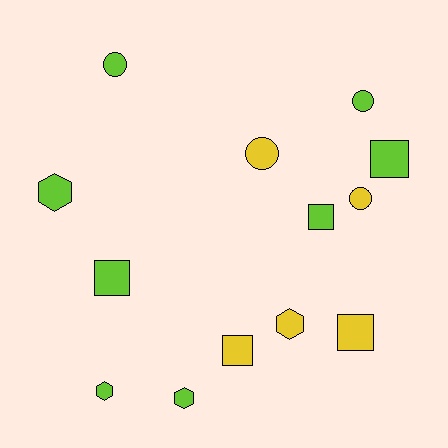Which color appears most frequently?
Lime, with 8 objects.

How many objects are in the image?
There are 13 objects.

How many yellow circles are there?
There are 2 yellow circles.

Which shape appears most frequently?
Square, with 5 objects.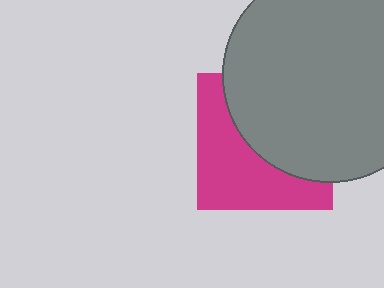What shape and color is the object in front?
The object in front is a gray circle.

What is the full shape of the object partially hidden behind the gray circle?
The partially hidden object is a magenta square.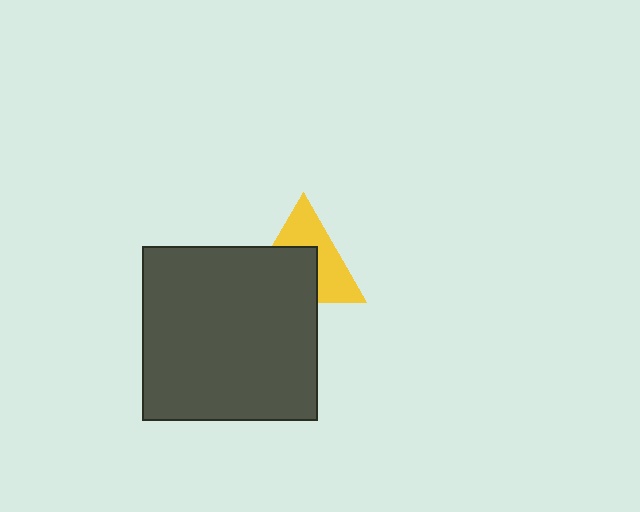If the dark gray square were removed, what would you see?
You would see the complete yellow triangle.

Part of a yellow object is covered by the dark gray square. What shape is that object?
It is a triangle.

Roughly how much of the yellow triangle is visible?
About half of it is visible (roughly 50%).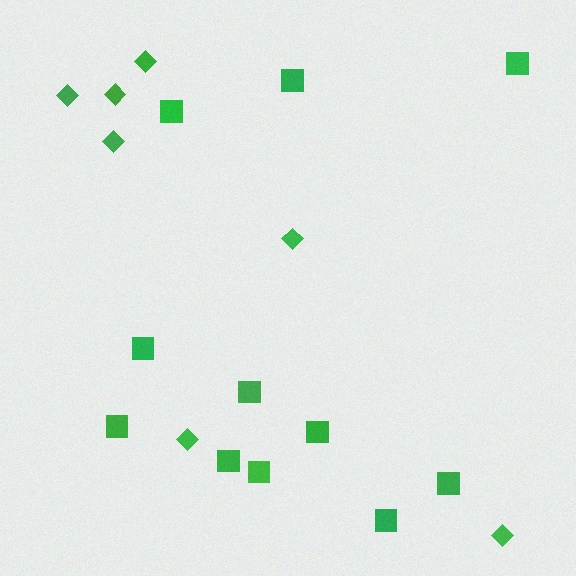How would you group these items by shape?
There are 2 groups: one group of squares (11) and one group of diamonds (7).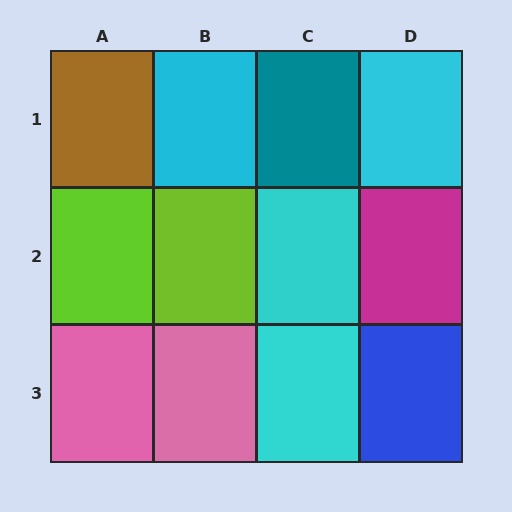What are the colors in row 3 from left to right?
Pink, pink, cyan, blue.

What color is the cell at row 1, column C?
Teal.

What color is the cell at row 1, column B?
Cyan.